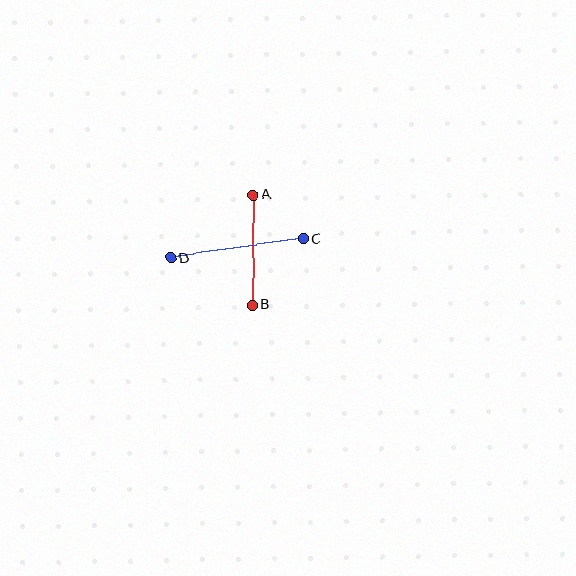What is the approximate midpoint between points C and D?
The midpoint is at approximately (237, 248) pixels.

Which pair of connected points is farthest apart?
Points C and D are farthest apart.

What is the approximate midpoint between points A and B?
The midpoint is at approximately (253, 250) pixels.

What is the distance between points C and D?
The distance is approximately 134 pixels.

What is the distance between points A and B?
The distance is approximately 110 pixels.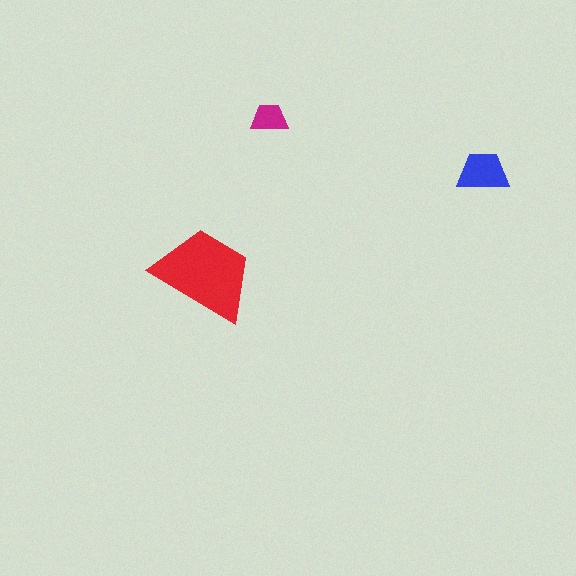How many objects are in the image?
There are 3 objects in the image.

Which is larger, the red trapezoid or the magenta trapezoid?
The red one.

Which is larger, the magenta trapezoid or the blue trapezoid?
The blue one.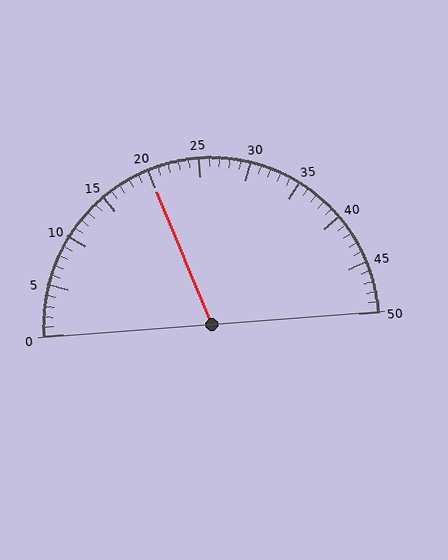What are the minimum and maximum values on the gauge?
The gauge ranges from 0 to 50.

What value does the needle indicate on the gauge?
The needle indicates approximately 20.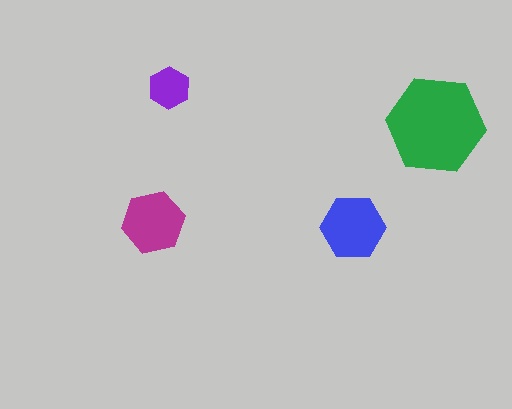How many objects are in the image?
There are 4 objects in the image.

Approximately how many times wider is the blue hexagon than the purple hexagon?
About 1.5 times wider.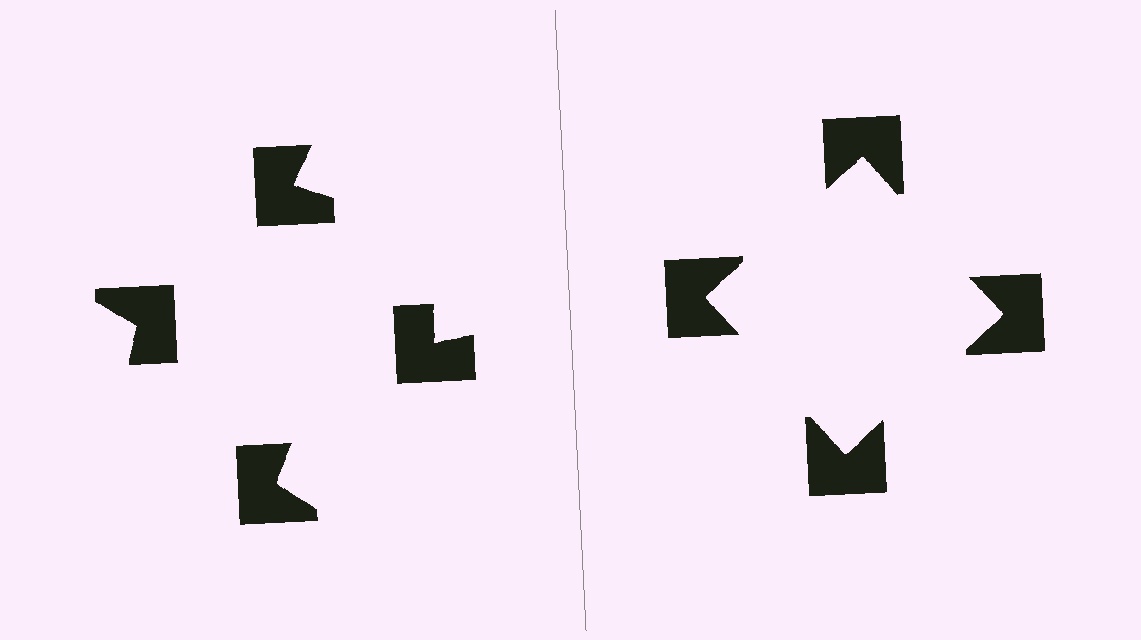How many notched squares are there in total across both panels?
8 — 4 on each side.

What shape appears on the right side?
An illusory square.